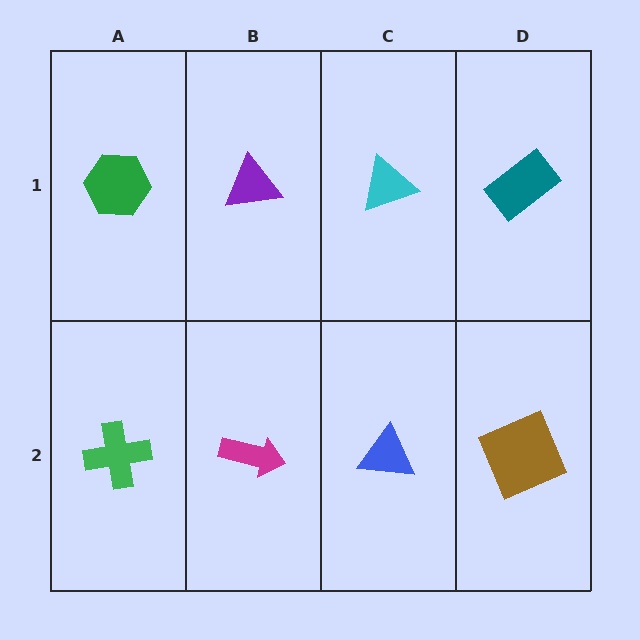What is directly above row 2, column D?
A teal rectangle.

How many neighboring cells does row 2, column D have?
2.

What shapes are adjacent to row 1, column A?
A green cross (row 2, column A), a purple triangle (row 1, column B).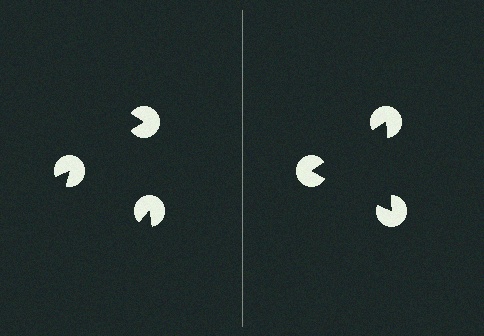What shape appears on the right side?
An illusory triangle.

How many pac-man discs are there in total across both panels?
6 — 3 on each side.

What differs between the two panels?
The pac-man discs are positioned identically on both sides; only the wedge orientations differ. On the right they align to a triangle; on the left they are misaligned.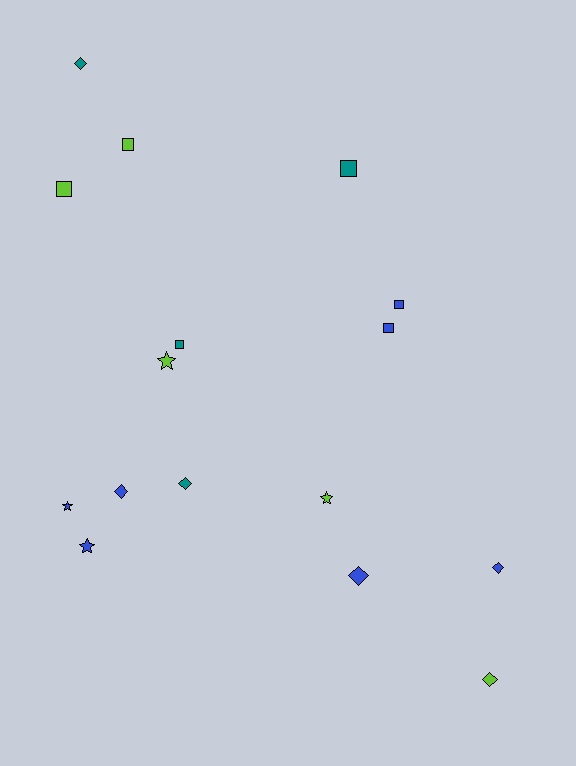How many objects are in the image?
There are 16 objects.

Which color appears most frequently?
Blue, with 7 objects.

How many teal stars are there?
There are no teal stars.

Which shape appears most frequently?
Square, with 6 objects.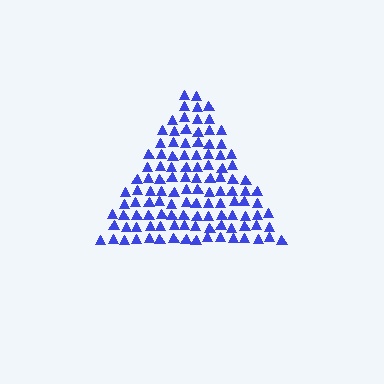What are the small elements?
The small elements are triangles.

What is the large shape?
The large shape is a triangle.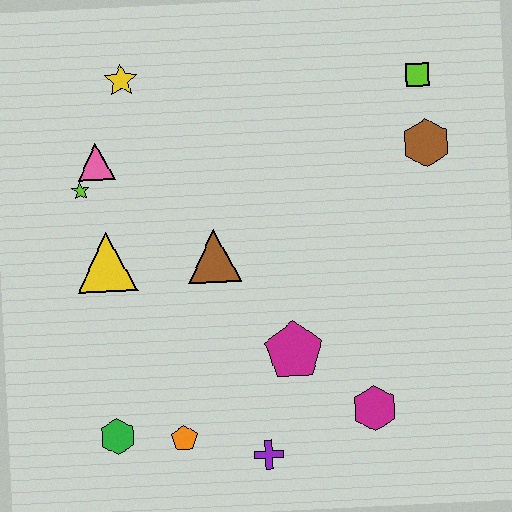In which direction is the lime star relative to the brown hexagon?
The lime star is to the left of the brown hexagon.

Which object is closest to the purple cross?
The orange pentagon is closest to the purple cross.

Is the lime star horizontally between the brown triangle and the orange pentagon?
No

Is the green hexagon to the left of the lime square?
Yes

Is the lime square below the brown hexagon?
No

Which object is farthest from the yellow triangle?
The lime square is farthest from the yellow triangle.